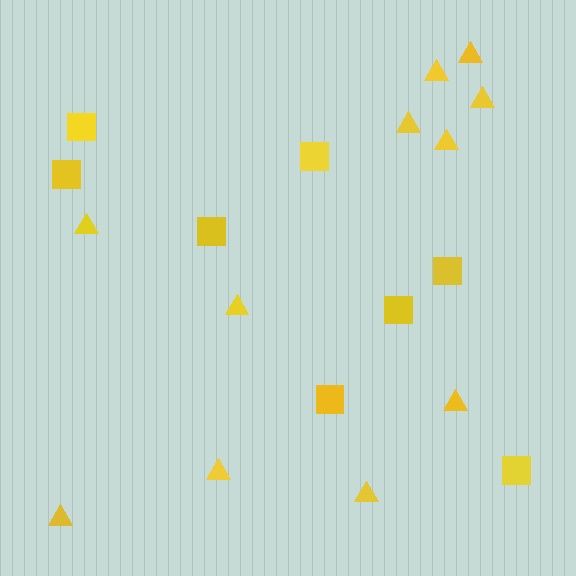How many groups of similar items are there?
There are 2 groups: one group of triangles (11) and one group of squares (8).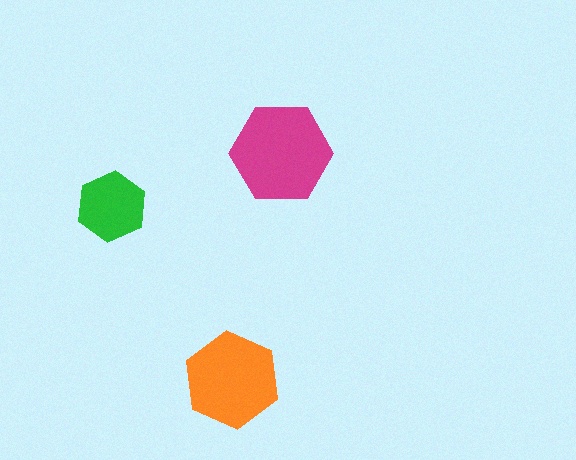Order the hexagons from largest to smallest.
the magenta one, the orange one, the green one.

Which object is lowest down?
The orange hexagon is bottommost.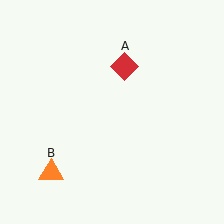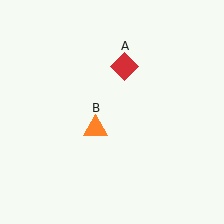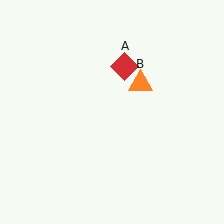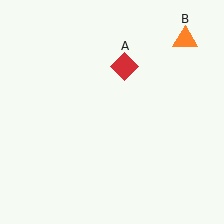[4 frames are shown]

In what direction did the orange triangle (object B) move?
The orange triangle (object B) moved up and to the right.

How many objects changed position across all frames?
1 object changed position: orange triangle (object B).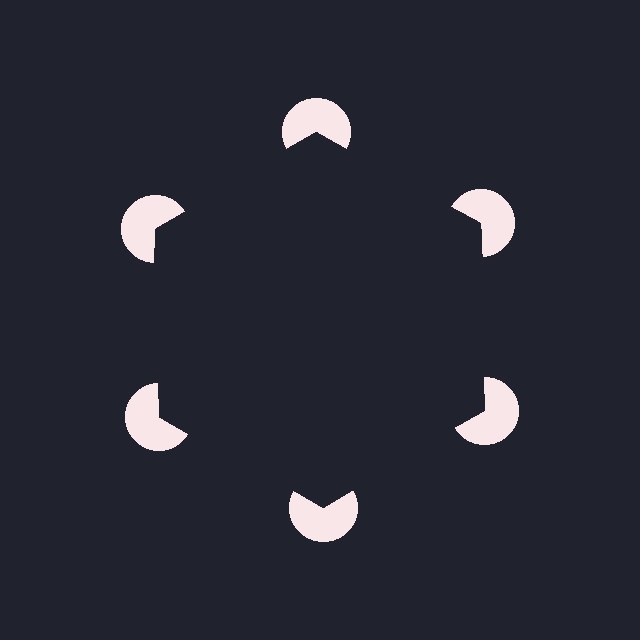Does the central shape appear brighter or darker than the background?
It typically appears slightly darker than the background, even though no actual brightness change is drawn.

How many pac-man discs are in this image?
There are 6 — one at each vertex of the illusory hexagon.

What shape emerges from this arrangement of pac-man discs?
An illusory hexagon — its edges are inferred from the aligned wedge cuts in the pac-man discs, not physically drawn.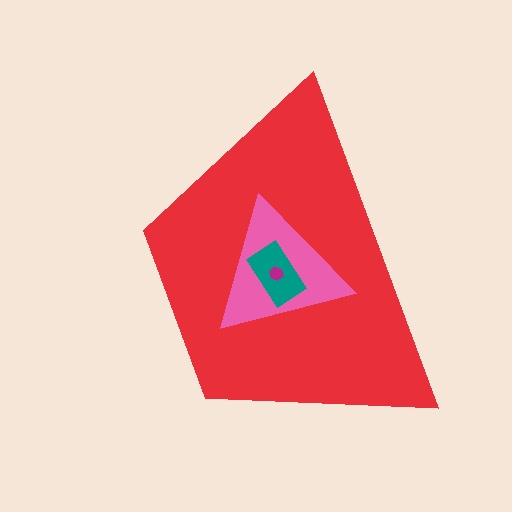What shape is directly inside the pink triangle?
The teal rectangle.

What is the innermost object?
The magenta hexagon.